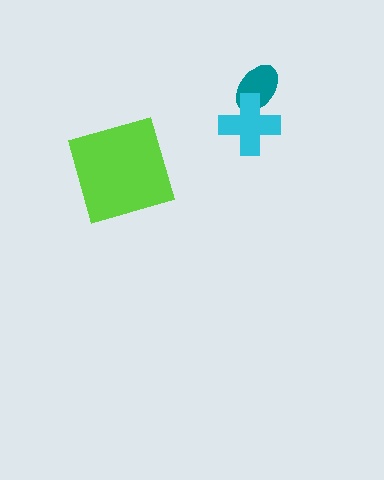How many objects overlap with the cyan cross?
1 object overlaps with the cyan cross.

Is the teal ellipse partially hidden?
Yes, it is partially covered by another shape.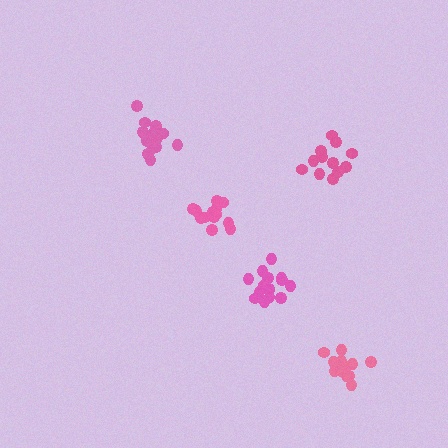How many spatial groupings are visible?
There are 5 spatial groupings.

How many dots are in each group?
Group 1: 15 dots, Group 2: 15 dots, Group 3: 12 dots, Group 4: 13 dots, Group 5: 15 dots (70 total).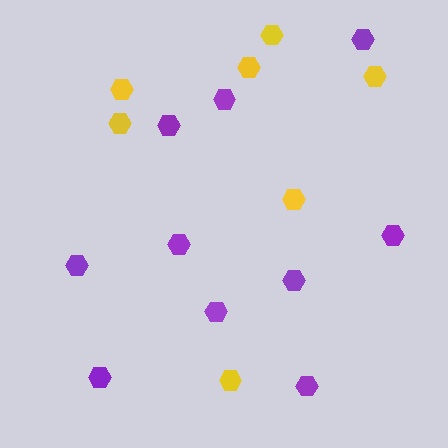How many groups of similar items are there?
There are 2 groups: one group of purple hexagons (10) and one group of yellow hexagons (7).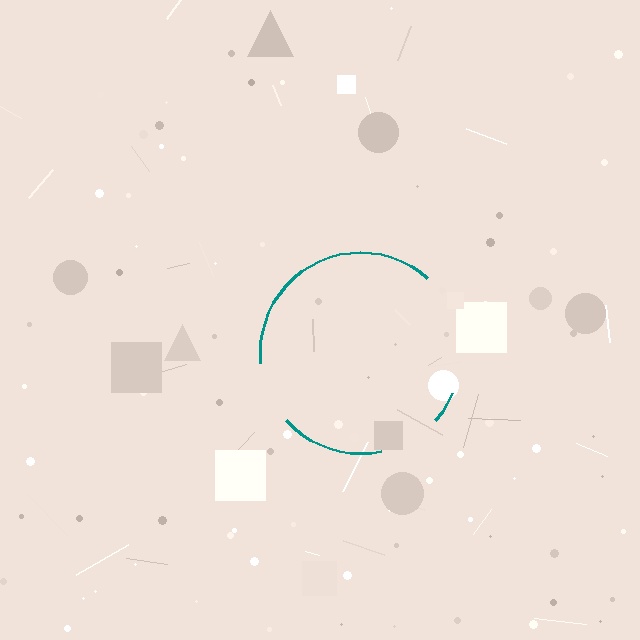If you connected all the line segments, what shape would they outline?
They would outline a circle.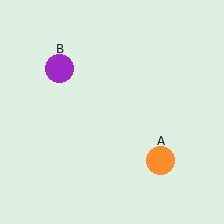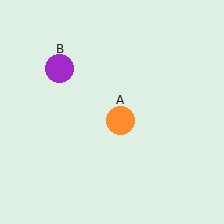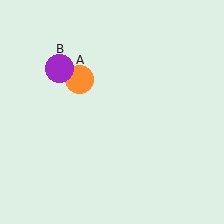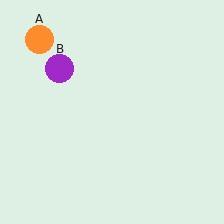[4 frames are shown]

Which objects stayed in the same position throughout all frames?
Purple circle (object B) remained stationary.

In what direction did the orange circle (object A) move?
The orange circle (object A) moved up and to the left.